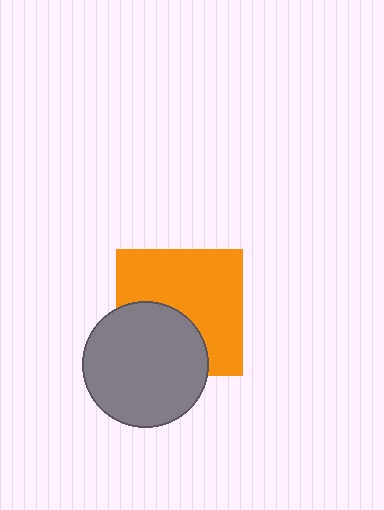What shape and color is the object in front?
The object in front is a gray circle.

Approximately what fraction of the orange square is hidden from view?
Roughly 37% of the orange square is hidden behind the gray circle.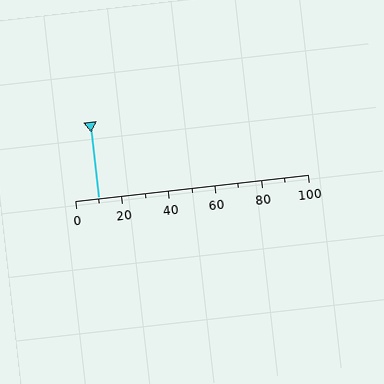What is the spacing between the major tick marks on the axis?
The major ticks are spaced 20 apart.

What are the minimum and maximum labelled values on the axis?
The axis runs from 0 to 100.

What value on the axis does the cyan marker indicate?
The marker indicates approximately 10.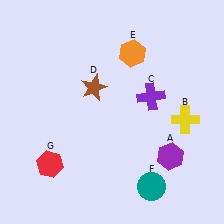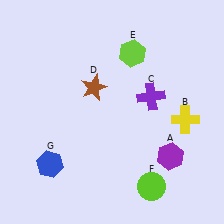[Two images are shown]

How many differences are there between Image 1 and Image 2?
There are 3 differences between the two images.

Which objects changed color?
E changed from orange to lime. F changed from teal to lime. G changed from red to blue.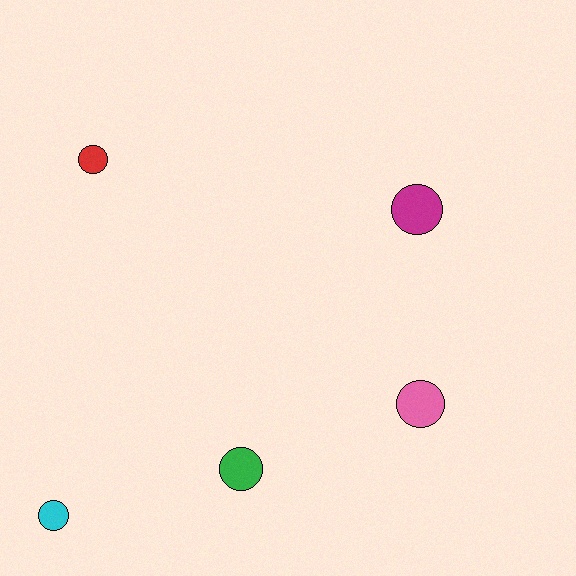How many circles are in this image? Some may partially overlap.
There are 5 circles.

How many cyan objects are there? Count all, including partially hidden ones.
There is 1 cyan object.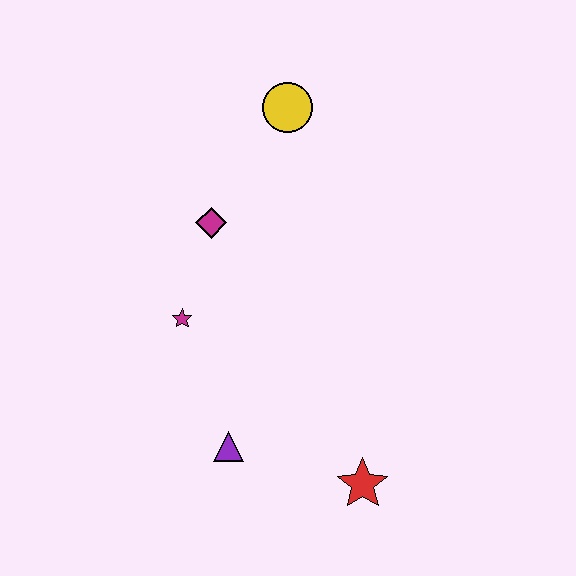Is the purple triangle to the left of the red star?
Yes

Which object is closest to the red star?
The purple triangle is closest to the red star.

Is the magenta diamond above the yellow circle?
No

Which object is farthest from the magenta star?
The red star is farthest from the magenta star.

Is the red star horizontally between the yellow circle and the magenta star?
No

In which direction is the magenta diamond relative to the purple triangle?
The magenta diamond is above the purple triangle.